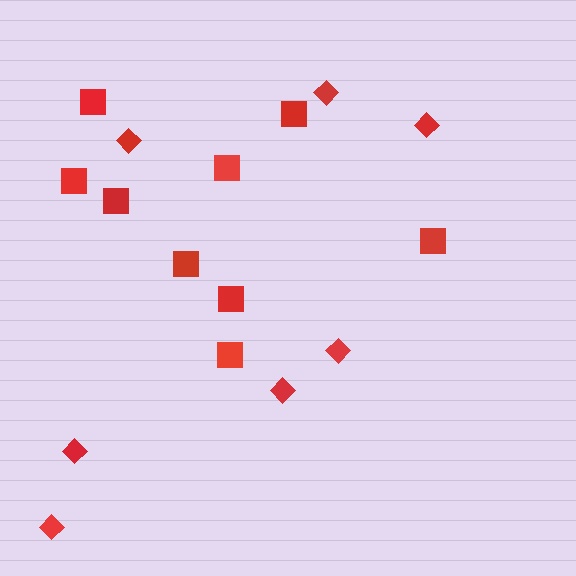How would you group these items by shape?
There are 2 groups: one group of diamonds (7) and one group of squares (9).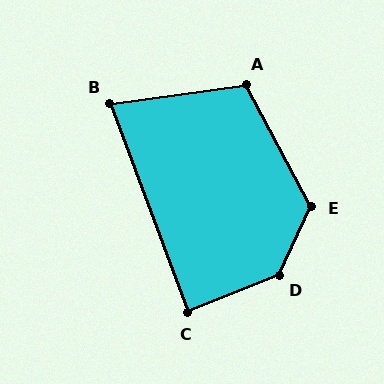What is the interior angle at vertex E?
Approximately 127 degrees (obtuse).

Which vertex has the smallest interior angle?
B, at approximately 78 degrees.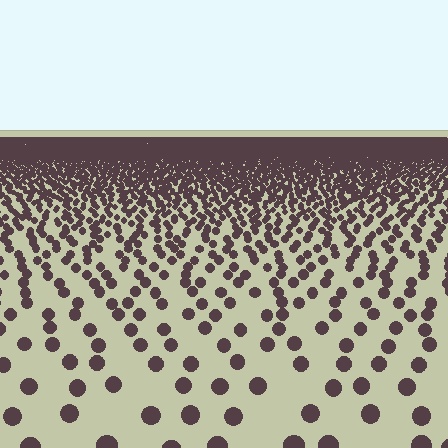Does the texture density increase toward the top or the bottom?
Density increases toward the top.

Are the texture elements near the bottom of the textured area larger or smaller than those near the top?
Larger. Near the bottom, elements are closer to the viewer and appear at a bigger on-screen size.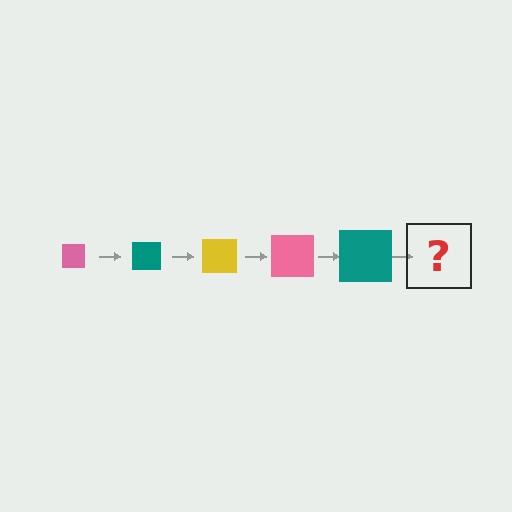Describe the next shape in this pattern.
It should be a yellow square, larger than the previous one.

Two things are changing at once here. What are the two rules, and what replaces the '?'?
The two rules are that the square grows larger each step and the color cycles through pink, teal, and yellow. The '?' should be a yellow square, larger than the previous one.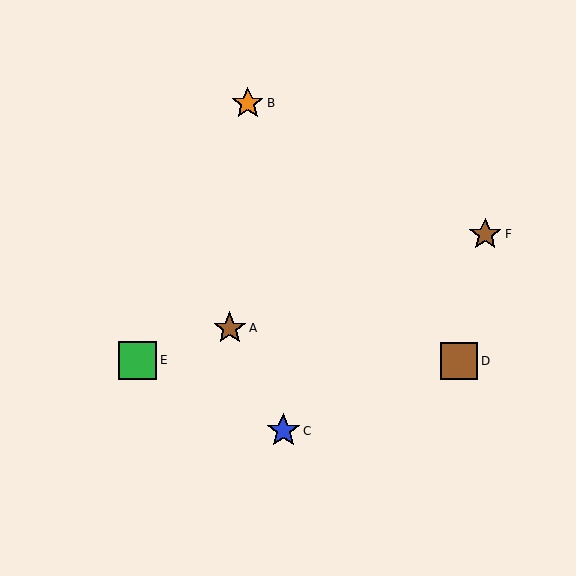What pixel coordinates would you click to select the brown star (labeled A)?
Click at (230, 328) to select the brown star A.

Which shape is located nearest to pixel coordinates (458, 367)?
The brown square (labeled D) at (459, 361) is nearest to that location.